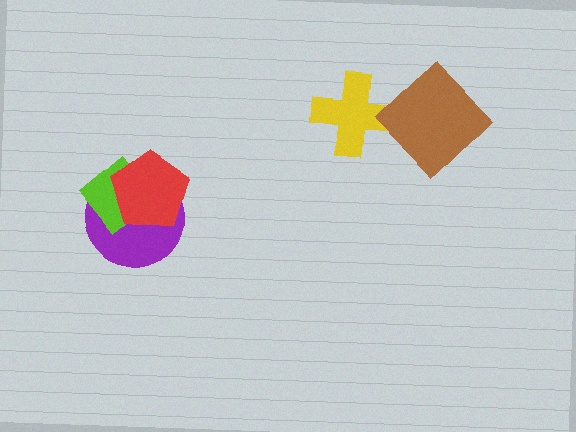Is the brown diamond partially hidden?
No, no other shape covers it.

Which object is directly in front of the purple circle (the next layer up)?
The lime diamond is directly in front of the purple circle.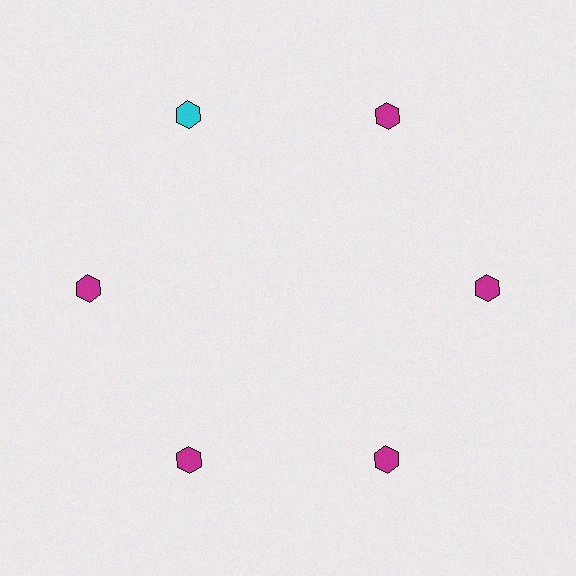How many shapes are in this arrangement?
There are 6 shapes arranged in a ring pattern.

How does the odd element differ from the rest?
It has a different color: cyan instead of magenta.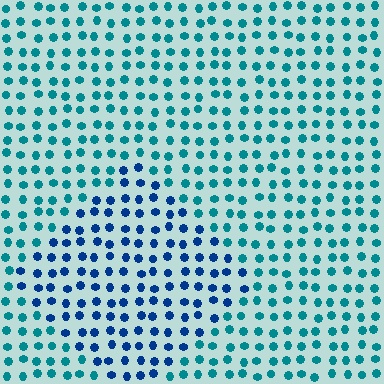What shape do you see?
I see a diamond.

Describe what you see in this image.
The image is filled with small teal elements in a uniform arrangement. A diamond-shaped region is visible where the elements are tinted to a slightly different hue, forming a subtle color boundary.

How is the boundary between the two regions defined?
The boundary is defined purely by a slight shift in hue (about 35 degrees). Spacing, size, and orientation are identical on both sides.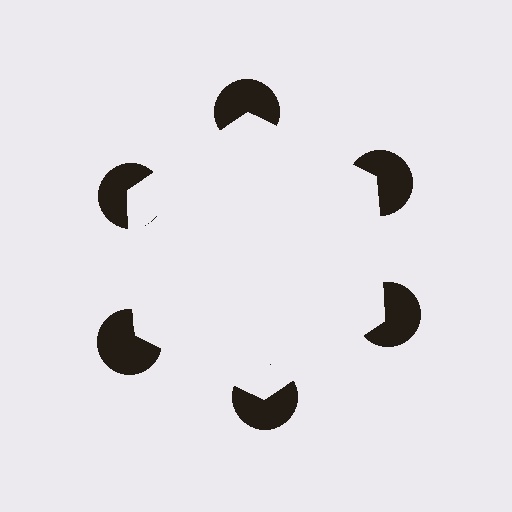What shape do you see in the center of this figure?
An illusory hexagon — its edges are inferred from the aligned wedge cuts in the pac-man discs, not physically drawn.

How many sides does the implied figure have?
6 sides.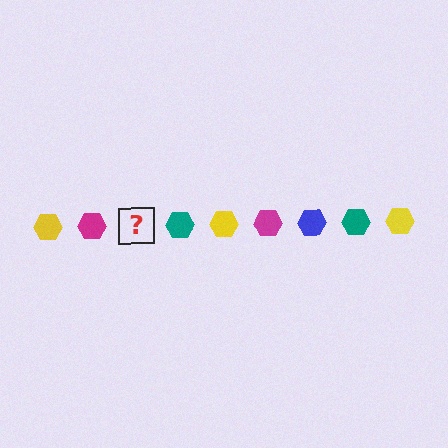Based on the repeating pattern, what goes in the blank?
The blank should be a blue hexagon.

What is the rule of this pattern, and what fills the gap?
The rule is that the pattern cycles through yellow, magenta, blue, teal hexagons. The gap should be filled with a blue hexagon.